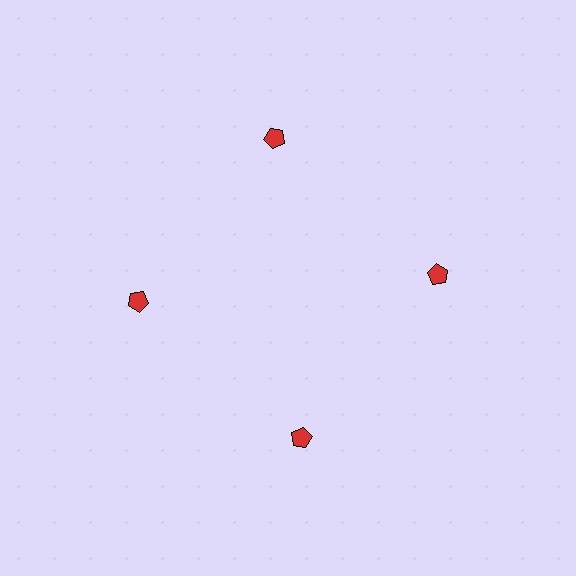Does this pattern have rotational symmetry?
Yes, this pattern has 4-fold rotational symmetry. It looks the same after rotating 90 degrees around the center.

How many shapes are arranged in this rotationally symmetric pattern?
There are 4 shapes, arranged in 4 groups of 1.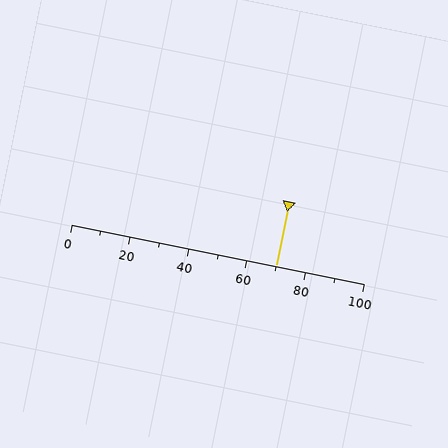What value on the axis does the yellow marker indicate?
The marker indicates approximately 70.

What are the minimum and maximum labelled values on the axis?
The axis runs from 0 to 100.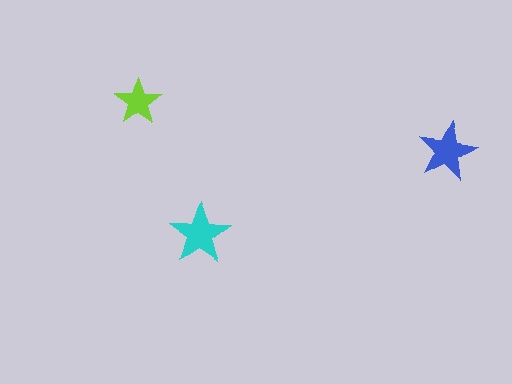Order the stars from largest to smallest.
the cyan one, the blue one, the lime one.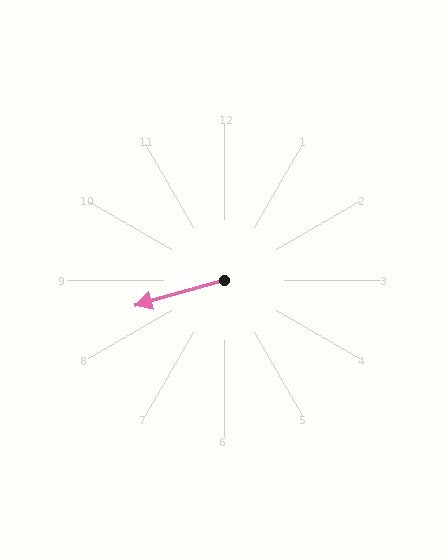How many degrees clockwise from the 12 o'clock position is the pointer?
Approximately 254 degrees.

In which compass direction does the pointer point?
West.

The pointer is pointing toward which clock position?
Roughly 8 o'clock.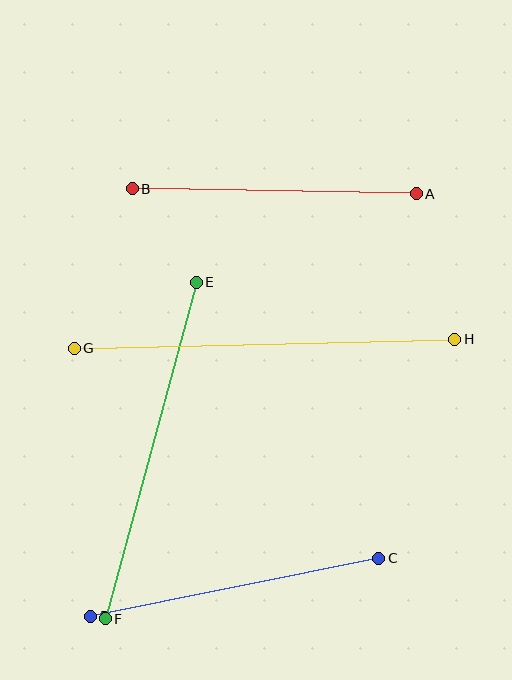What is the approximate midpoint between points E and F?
The midpoint is at approximately (151, 451) pixels.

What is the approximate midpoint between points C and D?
The midpoint is at approximately (235, 587) pixels.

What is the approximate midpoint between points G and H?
The midpoint is at approximately (264, 344) pixels.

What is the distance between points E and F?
The distance is approximately 349 pixels.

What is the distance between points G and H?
The distance is approximately 381 pixels.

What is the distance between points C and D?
The distance is approximately 294 pixels.